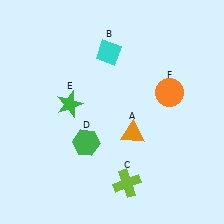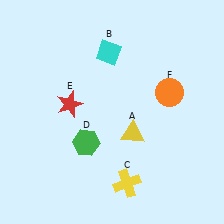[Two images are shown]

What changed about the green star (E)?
In Image 1, E is green. In Image 2, it changed to red.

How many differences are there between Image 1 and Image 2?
There are 3 differences between the two images.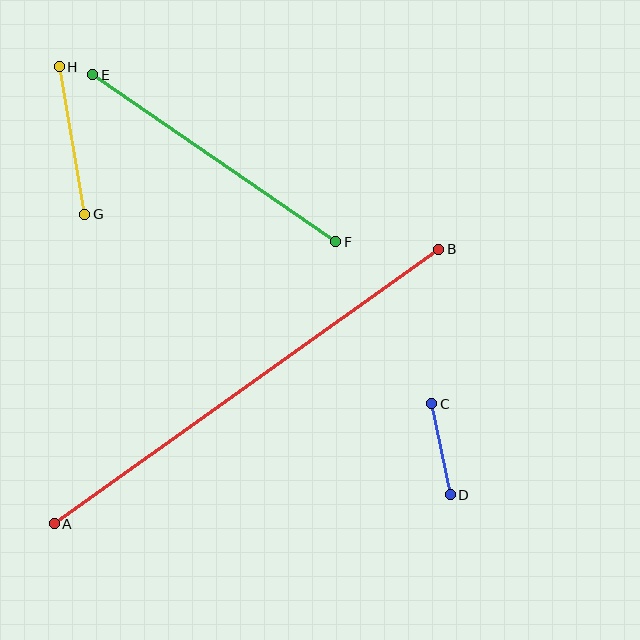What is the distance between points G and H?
The distance is approximately 150 pixels.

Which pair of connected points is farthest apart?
Points A and B are farthest apart.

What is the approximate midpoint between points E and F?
The midpoint is at approximately (214, 158) pixels.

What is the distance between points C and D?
The distance is approximately 93 pixels.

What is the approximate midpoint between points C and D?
The midpoint is at approximately (441, 449) pixels.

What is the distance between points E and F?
The distance is approximately 295 pixels.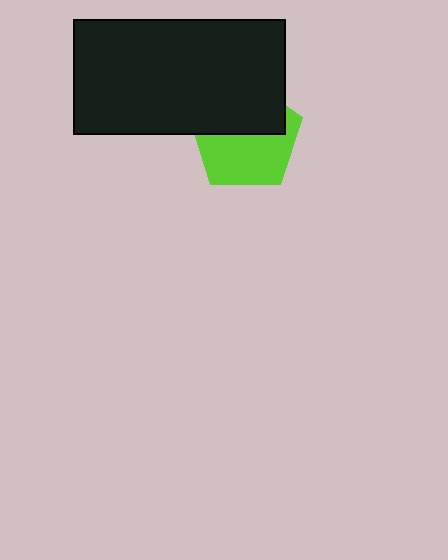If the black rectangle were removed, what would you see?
You would see the complete lime pentagon.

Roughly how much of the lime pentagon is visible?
About half of it is visible (roughly 54%).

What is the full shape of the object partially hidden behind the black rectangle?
The partially hidden object is a lime pentagon.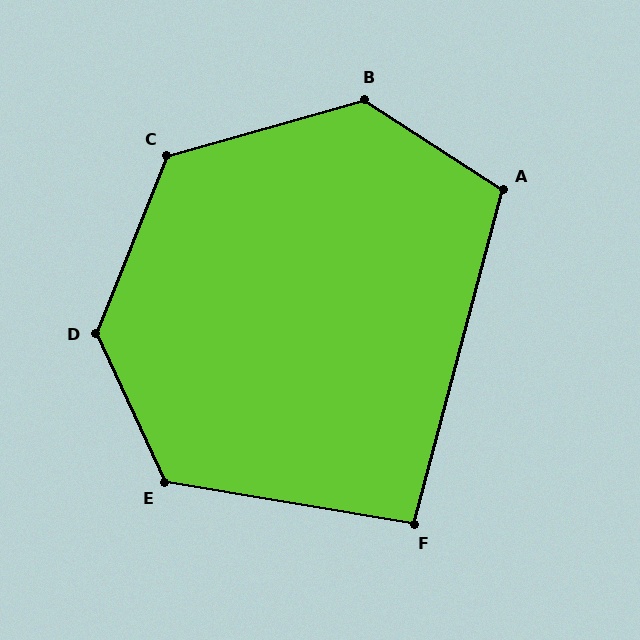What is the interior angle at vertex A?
Approximately 108 degrees (obtuse).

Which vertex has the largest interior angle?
D, at approximately 133 degrees.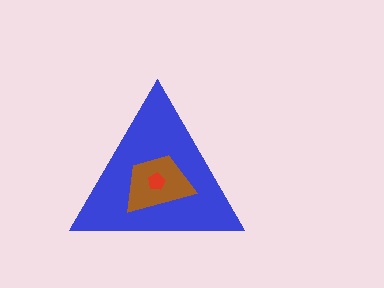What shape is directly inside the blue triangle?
The brown trapezoid.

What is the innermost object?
The red pentagon.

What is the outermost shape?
The blue triangle.